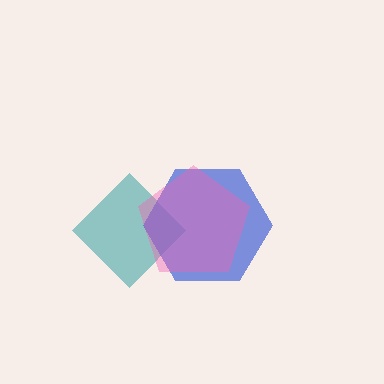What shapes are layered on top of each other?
The layered shapes are: a teal diamond, a blue hexagon, a pink pentagon.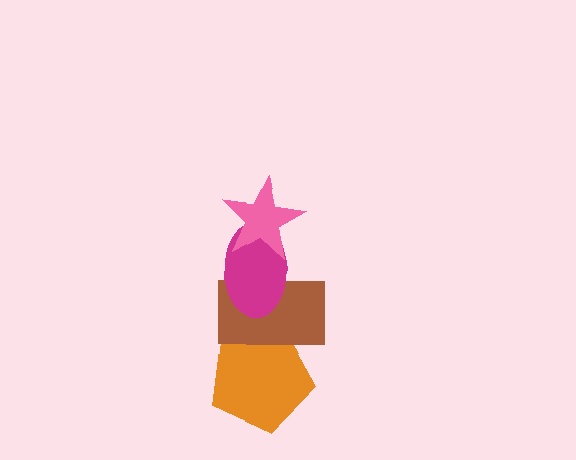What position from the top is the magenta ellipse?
The magenta ellipse is 2nd from the top.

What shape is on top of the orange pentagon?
The brown rectangle is on top of the orange pentagon.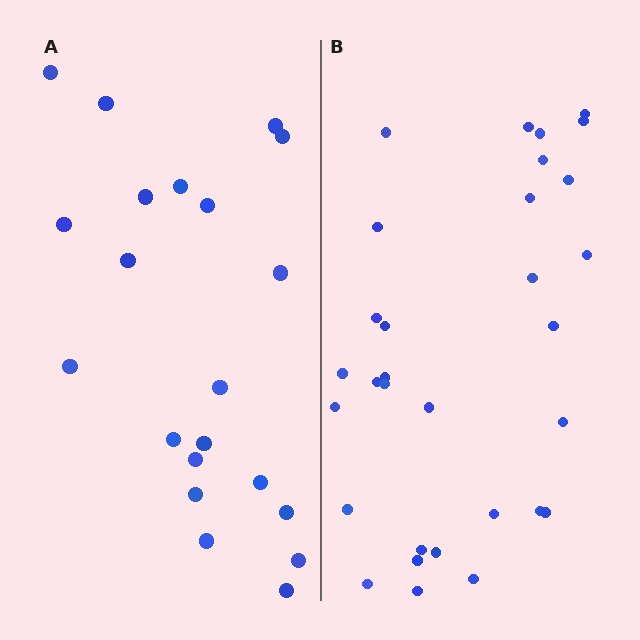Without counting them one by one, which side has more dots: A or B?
Region B (the right region) has more dots.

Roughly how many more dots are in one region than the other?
Region B has roughly 10 or so more dots than region A.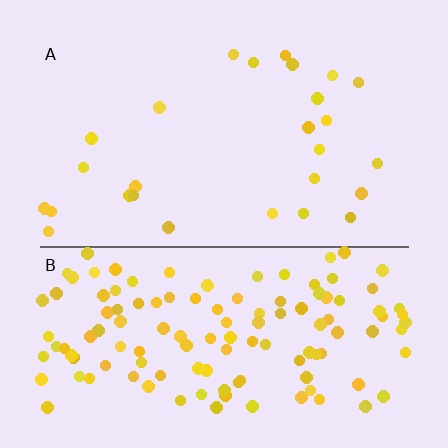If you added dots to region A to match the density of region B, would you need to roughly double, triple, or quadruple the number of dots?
Approximately quadruple.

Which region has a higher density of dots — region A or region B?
B (the bottom).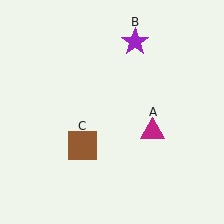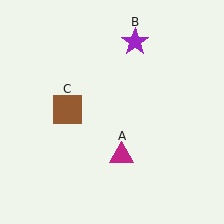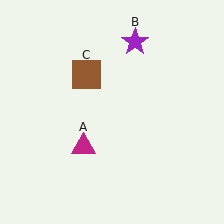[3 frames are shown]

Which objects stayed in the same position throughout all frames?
Purple star (object B) remained stationary.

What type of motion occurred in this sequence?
The magenta triangle (object A), brown square (object C) rotated clockwise around the center of the scene.